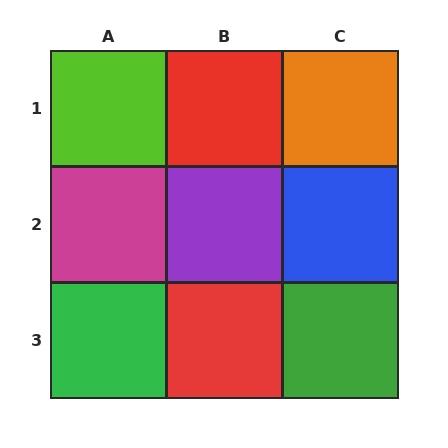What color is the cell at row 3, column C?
Green.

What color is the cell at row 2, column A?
Magenta.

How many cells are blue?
1 cell is blue.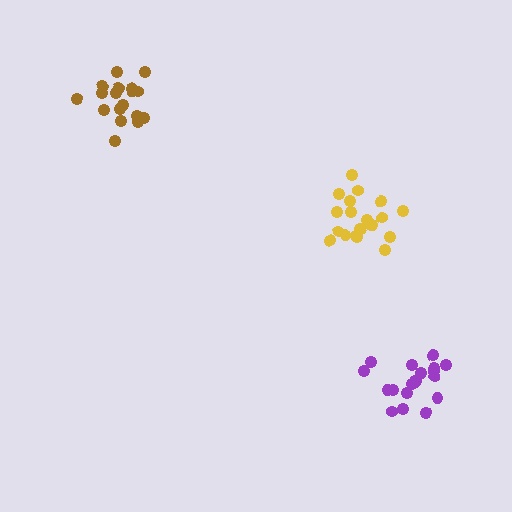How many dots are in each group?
Group 1: 20 dots, Group 2: 18 dots, Group 3: 19 dots (57 total).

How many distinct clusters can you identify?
There are 3 distinct clusters.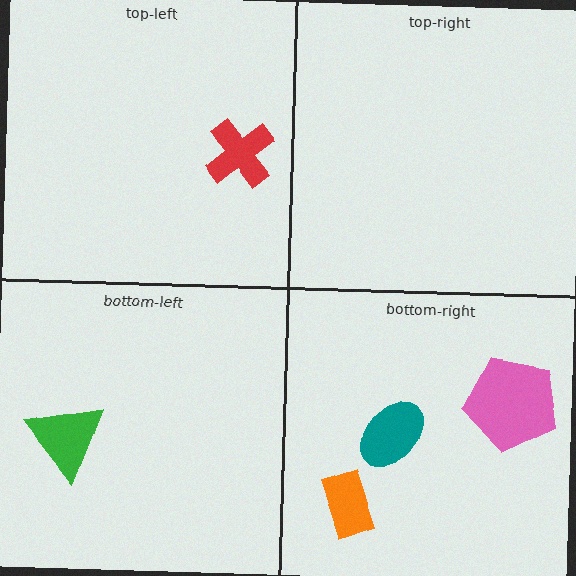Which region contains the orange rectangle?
The bottom-right region.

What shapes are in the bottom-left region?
The green triangle.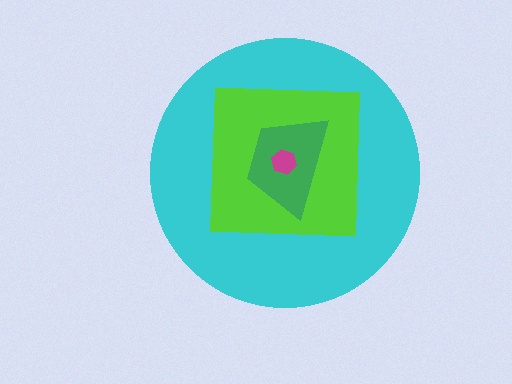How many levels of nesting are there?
4.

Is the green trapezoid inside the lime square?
Yes.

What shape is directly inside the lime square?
The green trapezoid.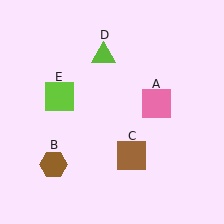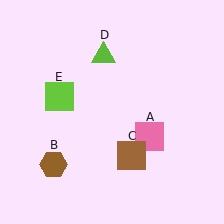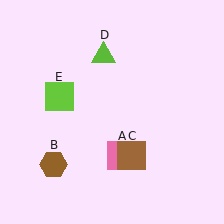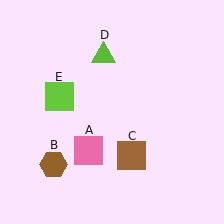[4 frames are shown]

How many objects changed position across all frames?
1 object changed position: pink square (object A).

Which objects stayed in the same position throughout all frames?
Brown hexagon (object B) and brown square (object C) and lime triangle (object D) and lime square (object E) remained stationary.